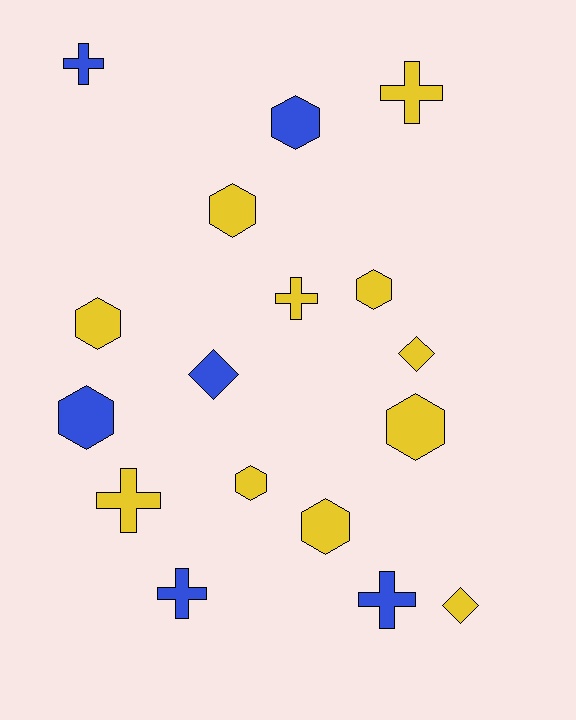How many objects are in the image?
There are 17 objects.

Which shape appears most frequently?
Hexagon, with 8 objects.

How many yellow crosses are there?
There are 3 yellow crosses.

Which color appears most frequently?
Yellow, with 11 objects.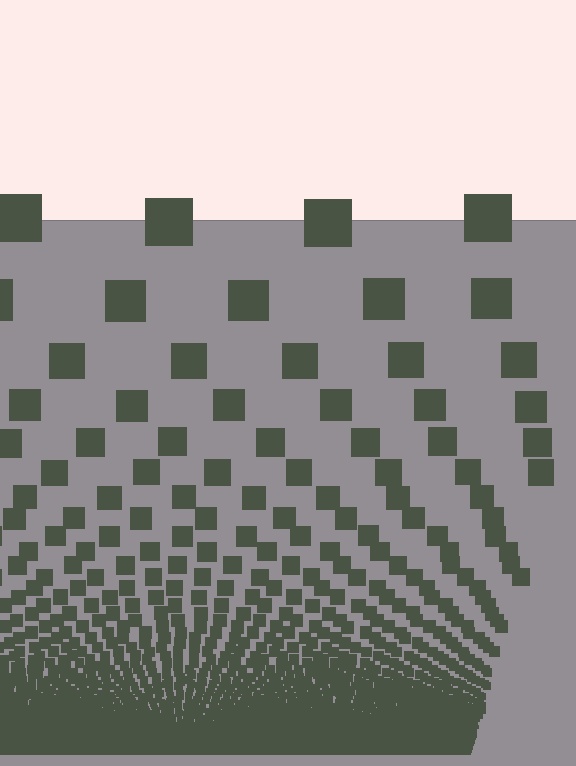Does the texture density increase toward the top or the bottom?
Density increases toward the bottom.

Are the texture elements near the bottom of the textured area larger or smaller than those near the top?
Smaller. The gradient is inverted — elements near the bottom are smaller and denser.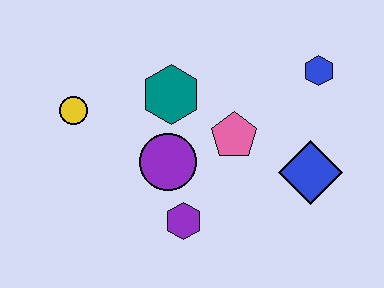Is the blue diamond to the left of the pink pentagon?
No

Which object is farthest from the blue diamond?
The yellow circle is farthest from the blue diamond.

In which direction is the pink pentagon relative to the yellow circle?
The pink pentagon is to the right of the yellow circle.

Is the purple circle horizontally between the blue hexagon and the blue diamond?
No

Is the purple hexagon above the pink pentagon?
No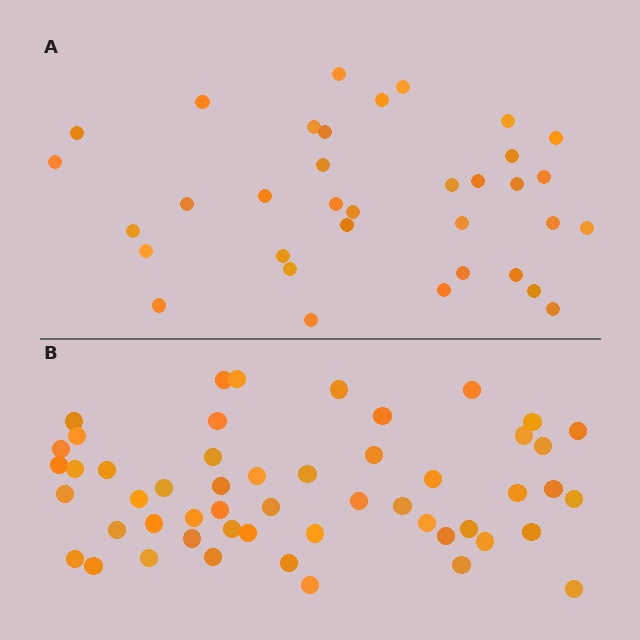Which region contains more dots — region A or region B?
Region B (the bottom region) has more dots.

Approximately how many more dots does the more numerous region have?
Region B has approximately 15 more dots than region A.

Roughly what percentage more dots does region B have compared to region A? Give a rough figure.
About 50% more.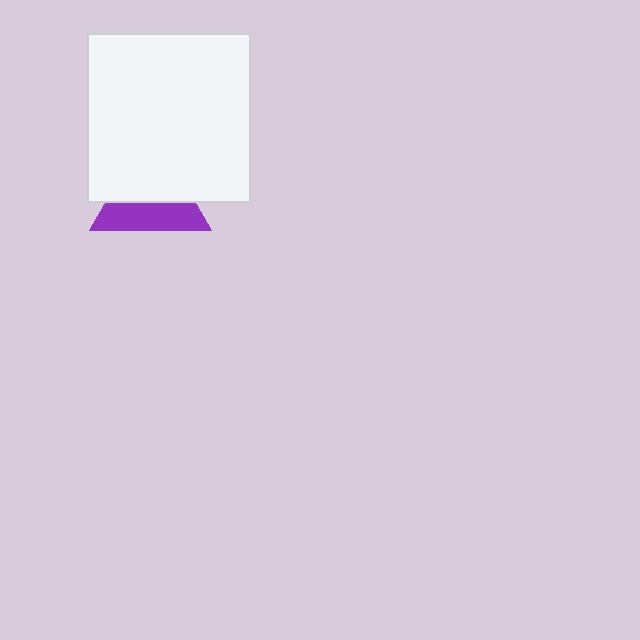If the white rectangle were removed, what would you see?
You would see the complete purple triangle.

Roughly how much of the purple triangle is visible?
About half of it is visible (roughly 45%).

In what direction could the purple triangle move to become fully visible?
The purple triangle could move down. That would shift it out from behind the white rectangle entirely.